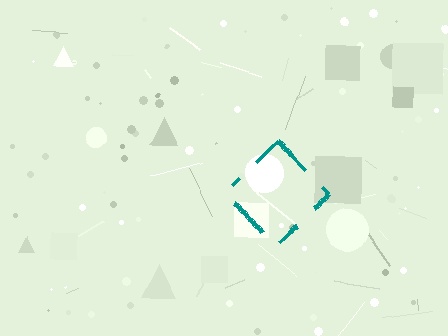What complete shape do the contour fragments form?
The contour fragments form a diamond.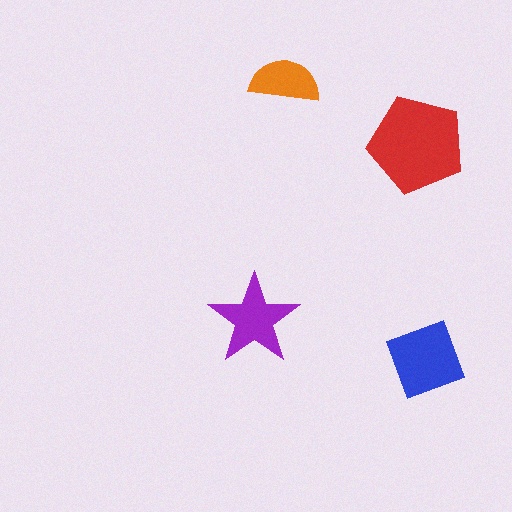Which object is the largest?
The red pentagon.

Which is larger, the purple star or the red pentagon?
The red pentagon.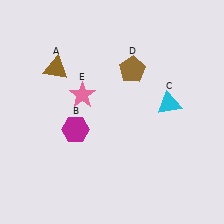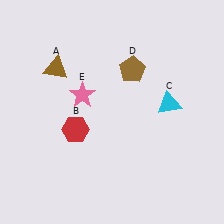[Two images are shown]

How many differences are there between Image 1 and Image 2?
There is 1 difference between the two images.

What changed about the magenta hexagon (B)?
In Image 1, B is magenta. In Image 2, it changed to red.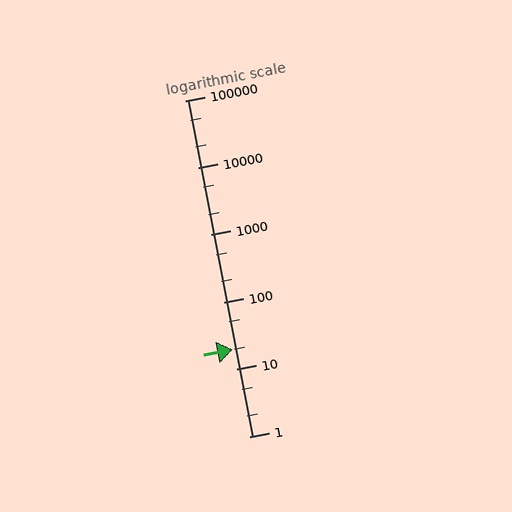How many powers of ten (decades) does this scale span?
The scale spans 5 decades, from 1 to 100000.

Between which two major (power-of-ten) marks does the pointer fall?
The pointer is between 10 and 100.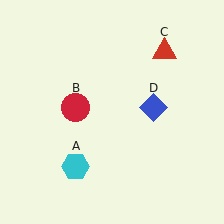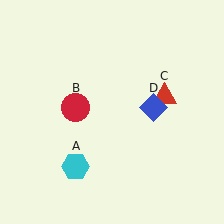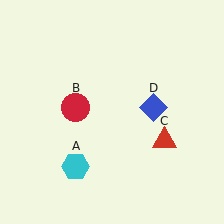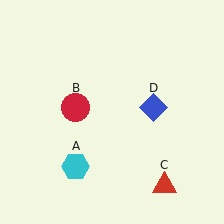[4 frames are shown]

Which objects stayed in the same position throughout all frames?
Cyan hexagon (object A) and red circle (object B) and blue diamond (object D) remained stationary.